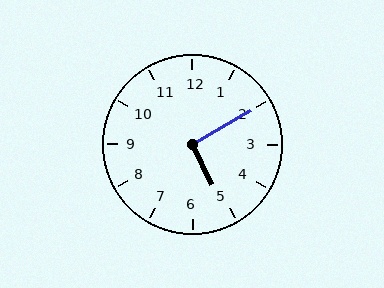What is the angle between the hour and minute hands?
Approximately 95 degrees.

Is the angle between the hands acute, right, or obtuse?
It is right.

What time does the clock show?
5:10.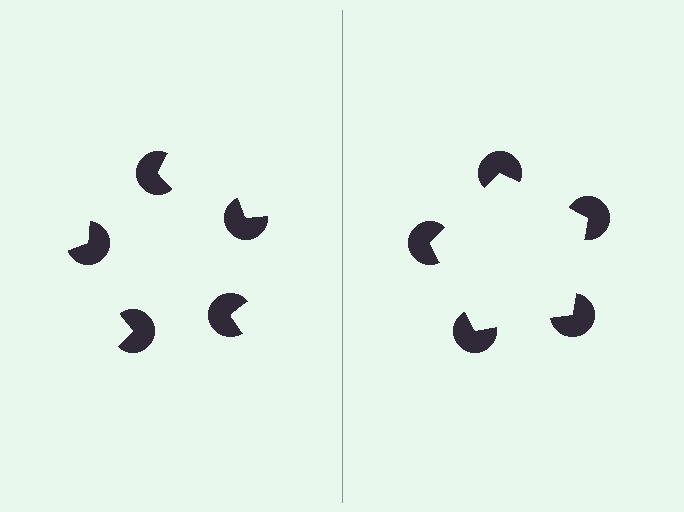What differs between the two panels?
The pac-man discs are positioned identically on both sides; only the wedge orientations differ. On the right they align to a pentagon; on the left they are misaligned.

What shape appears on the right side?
An illusory pentagon.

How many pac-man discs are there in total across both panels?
10 — 5 on each side.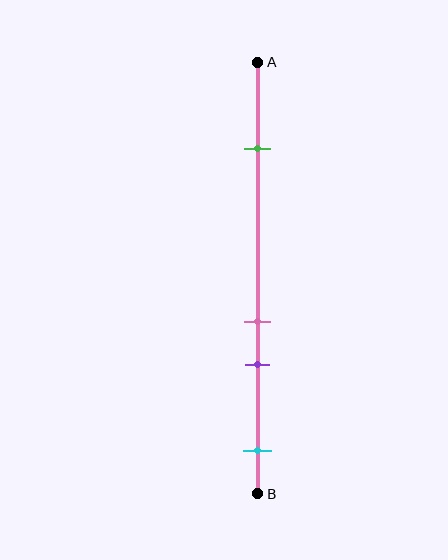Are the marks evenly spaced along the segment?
No, the marks are not evenly spaced.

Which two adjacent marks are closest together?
The pink and purple marks are the closest adjacent pair.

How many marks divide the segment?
There are 4 marks dividing the segment.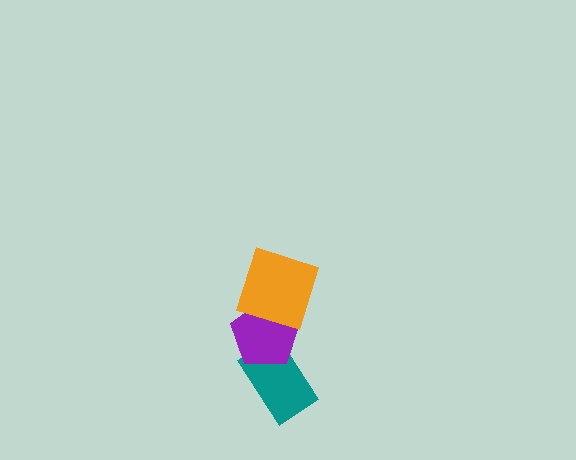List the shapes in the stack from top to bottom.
From top to bottom: the orange square, the purple pentagon, the teal rectangle.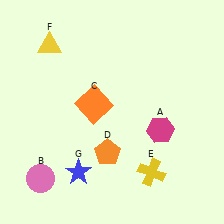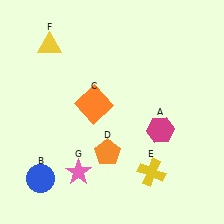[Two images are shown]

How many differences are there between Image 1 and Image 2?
There are 2 differences between the two images.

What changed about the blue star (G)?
In Image 1, G is blue. In Image 2, it changed to pink.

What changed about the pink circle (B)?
In Image 1, B is pink. In Image 2, it changed to blue.